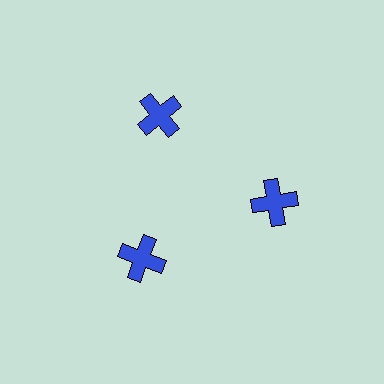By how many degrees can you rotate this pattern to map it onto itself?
The pattern maps onto itself every 120 degrees of rotation.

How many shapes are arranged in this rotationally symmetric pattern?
There are 3 shapes, arranged in 3 groups of 1.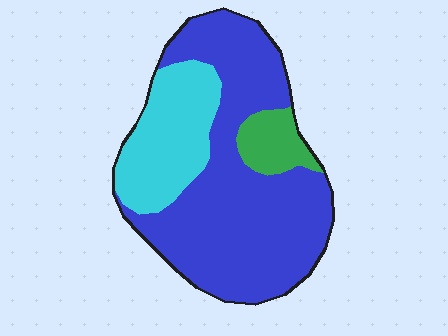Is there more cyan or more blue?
Blue.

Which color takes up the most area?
Blue, at roughly 65%.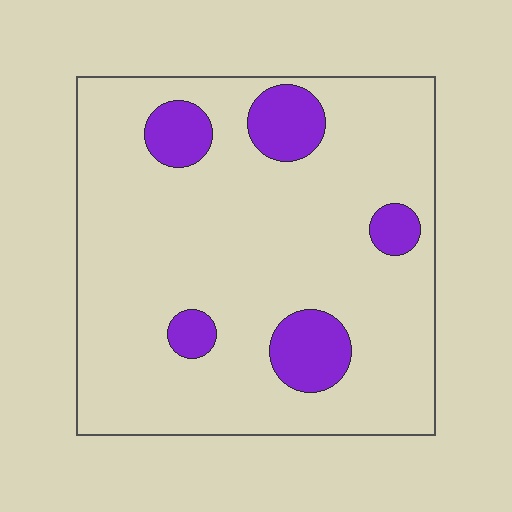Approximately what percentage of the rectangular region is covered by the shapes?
Approximately 15%.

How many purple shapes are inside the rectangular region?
5.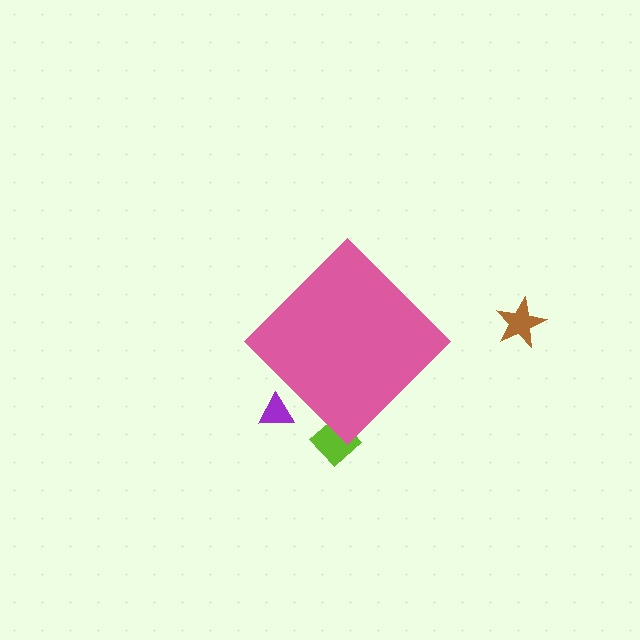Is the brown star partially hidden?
No, the brown star is fully visible.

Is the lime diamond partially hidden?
Yes, the lime diamond is partially hidden behind the pink diamond.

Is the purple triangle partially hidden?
Yes, the purple triangle is partially hidden behind the pink diamond.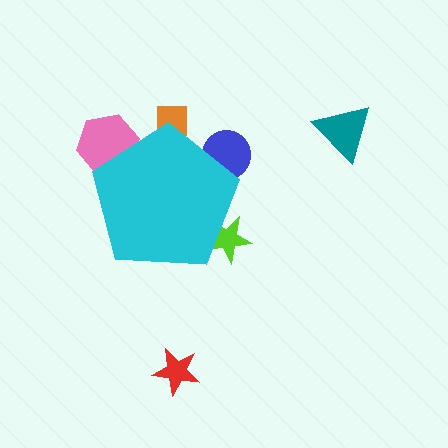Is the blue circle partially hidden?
Yes, the blue circle is partially hidden behind the cyan pentagon.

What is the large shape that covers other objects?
A cyan pentagon.